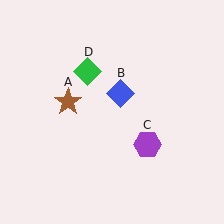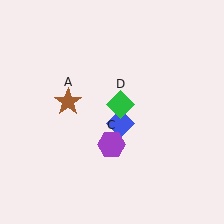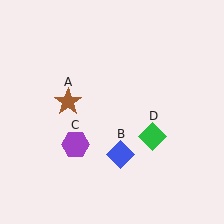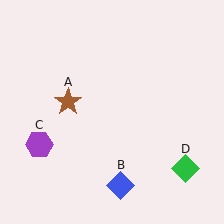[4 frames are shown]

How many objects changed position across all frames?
3 objects changed position: blue diamond (object B), purple hexagon (object C), green diamond (object D).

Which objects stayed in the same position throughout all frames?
Brown star (object A) remained stationary.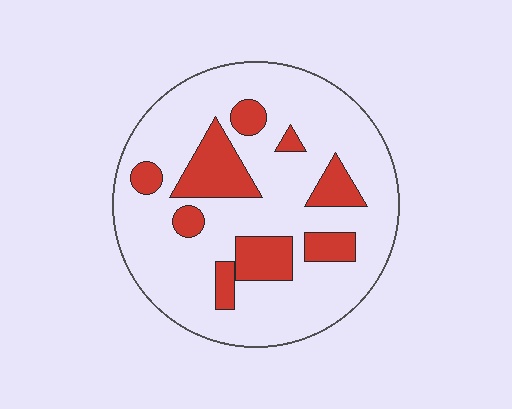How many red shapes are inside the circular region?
9.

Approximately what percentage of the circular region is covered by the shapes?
Approximately 20%.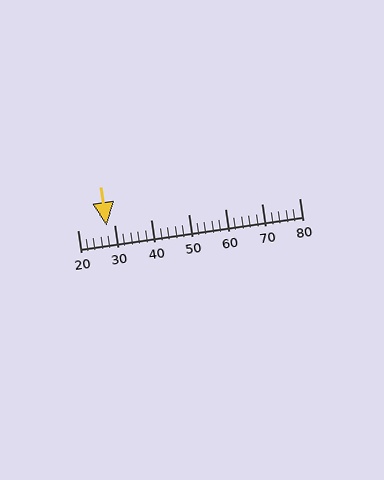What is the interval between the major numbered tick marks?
The major tick marks are spaced 10 units apart.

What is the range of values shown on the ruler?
The ruler shows values from 20 to 80.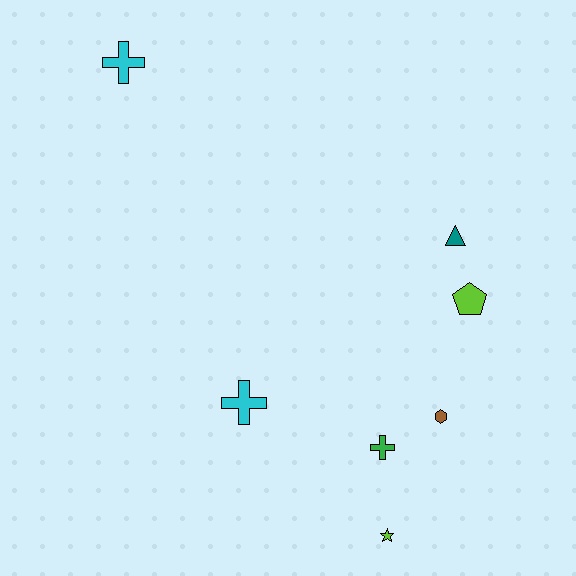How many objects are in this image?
There are 7 objects.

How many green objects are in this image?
There is 1 green object.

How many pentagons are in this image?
There is 1 pentagon.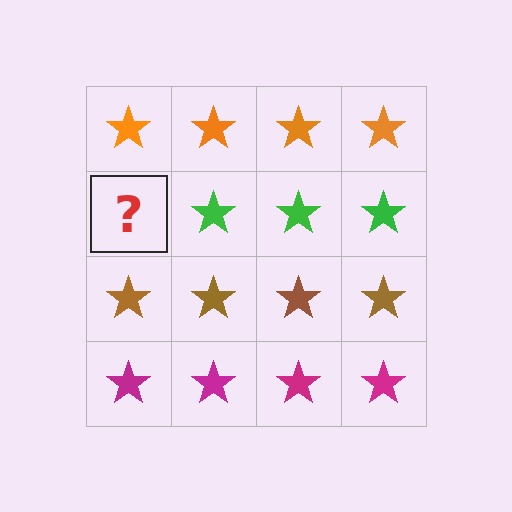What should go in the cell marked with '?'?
The missing cell should contain a green star.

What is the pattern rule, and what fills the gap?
The rule is that each row has a consistent color. The gap should be filled with a green star.